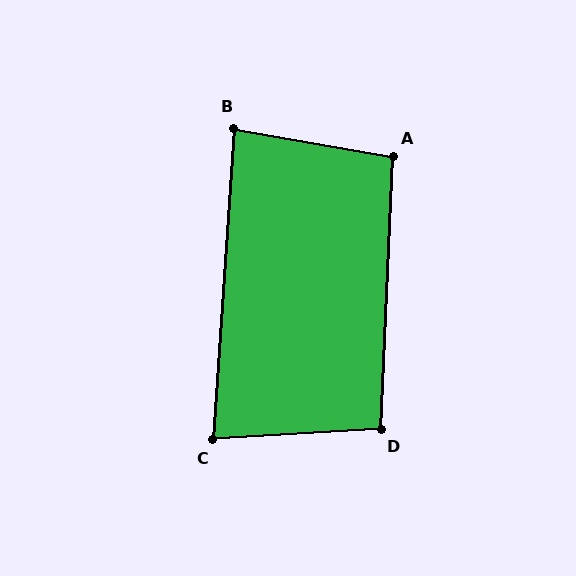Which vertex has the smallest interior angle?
C, at approximately 83 degrees.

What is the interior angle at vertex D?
Approximately 96 degrees (obtuse).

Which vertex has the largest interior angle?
A, at approximately 97 degrees.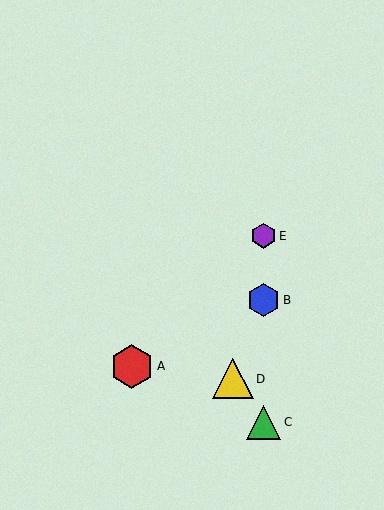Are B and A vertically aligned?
No, B is at x≈264 and A is at x≈132.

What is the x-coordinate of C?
Object C is at x≈264.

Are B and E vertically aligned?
Yes, both are at x≈264.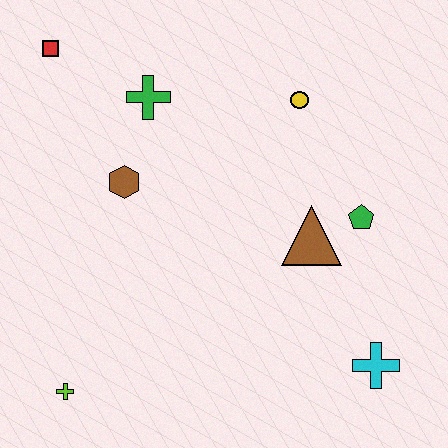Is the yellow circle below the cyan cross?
No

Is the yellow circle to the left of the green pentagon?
Yes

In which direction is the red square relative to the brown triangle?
The red square is to the left of the brown triangle.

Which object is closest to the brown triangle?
The green pentagon is closest to the brown triangle.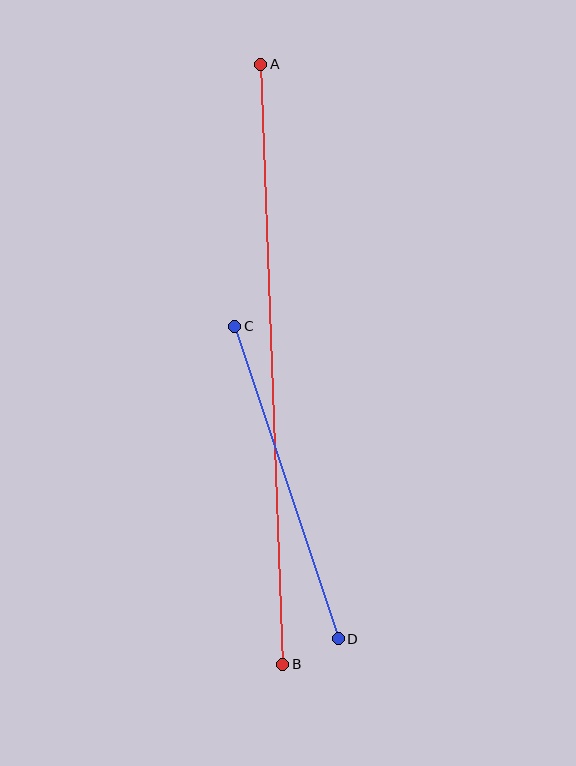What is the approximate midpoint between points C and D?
The midpoint is at approximately (287, 483) pixels.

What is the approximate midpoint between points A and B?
The midpoint is at approximately (272, 364) pixels.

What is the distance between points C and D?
The distance is approximately 329 pixels.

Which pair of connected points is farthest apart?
Points A and B are farthest apart.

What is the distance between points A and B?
The distance is approximately 601 pixels.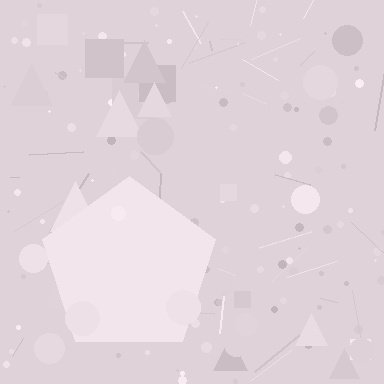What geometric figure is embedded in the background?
A pentagon is embedded in the background.